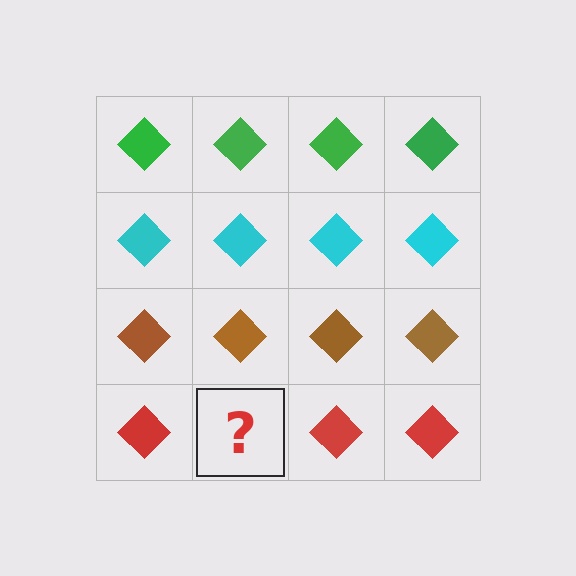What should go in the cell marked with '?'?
The missing cell should contain a red diamond.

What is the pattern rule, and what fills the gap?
The rule is that each row has a consistent color. The gap should be filled with a red diamond.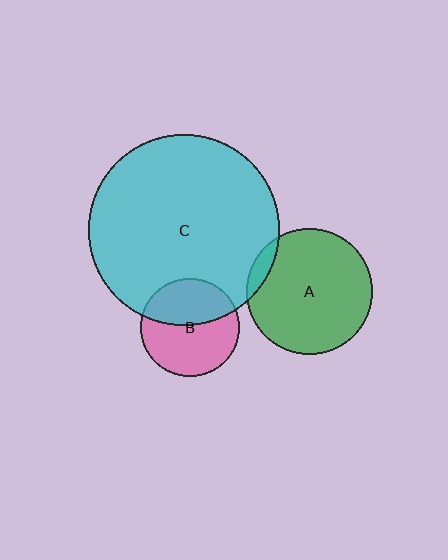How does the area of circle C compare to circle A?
Approximately 2.3 times.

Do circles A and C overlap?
Yes.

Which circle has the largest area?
Circle C (cyan).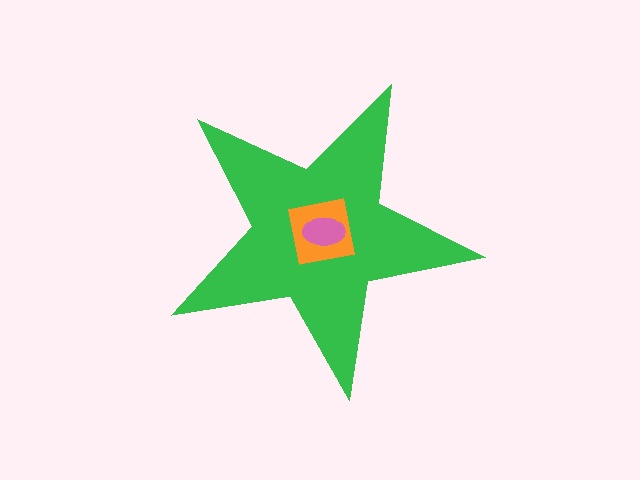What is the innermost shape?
The pink ellipse.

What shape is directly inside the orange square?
The pink ellipse.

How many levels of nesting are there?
3.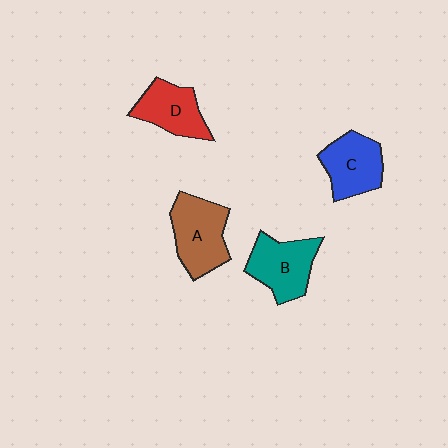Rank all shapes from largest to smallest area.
From largest to smallest: A (brown), B (teal), C (blue), D (red).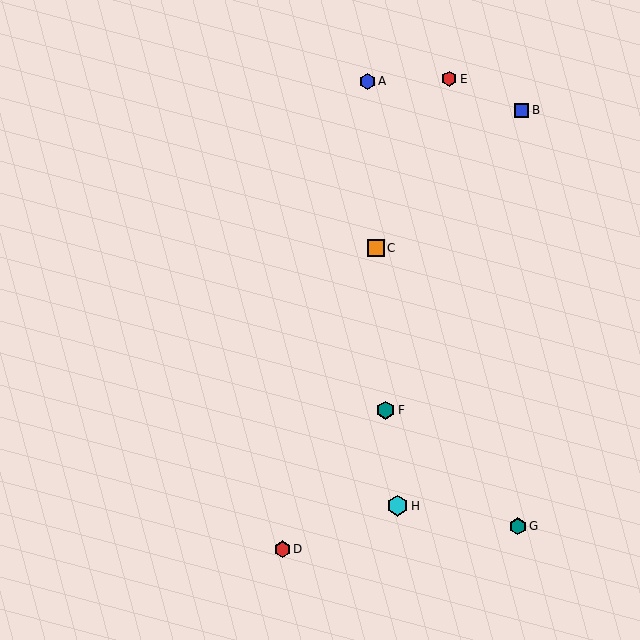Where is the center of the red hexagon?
The center of the red hexagon is at (282, 549).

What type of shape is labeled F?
Shape F is a teal hexagon.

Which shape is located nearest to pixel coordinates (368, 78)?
The blue hexagon (labeled A) at (367, 81) is nearest to that location.